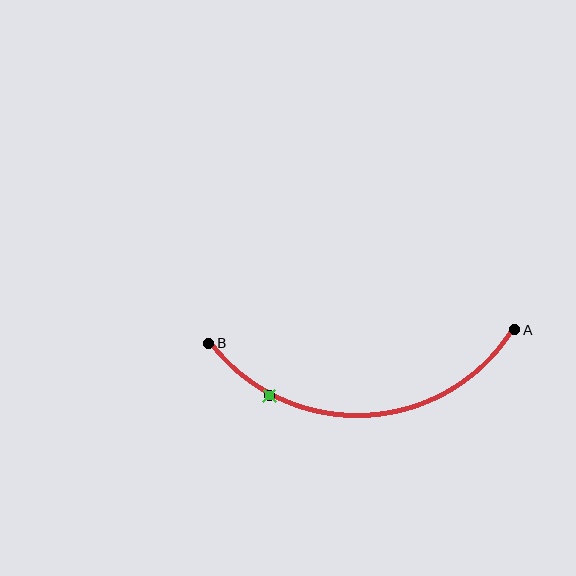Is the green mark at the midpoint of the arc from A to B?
No. The green mark lies on the arc but is closer to endpoint B. The arc midpoint would be at the point on the curve equidistant along the arc from both A and B.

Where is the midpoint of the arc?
The arc midpoint is the point on the curve farthest from the straight line joining A and B. It sits below that line.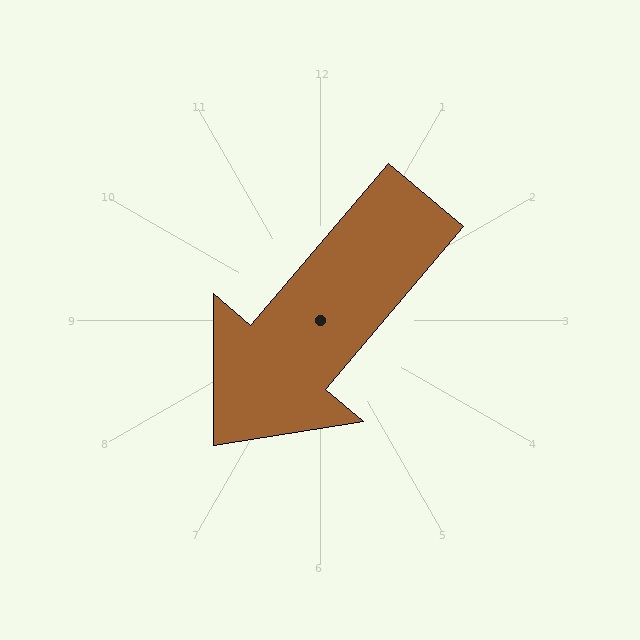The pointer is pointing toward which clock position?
Roughly 7 o'clock.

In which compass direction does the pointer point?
Southwest.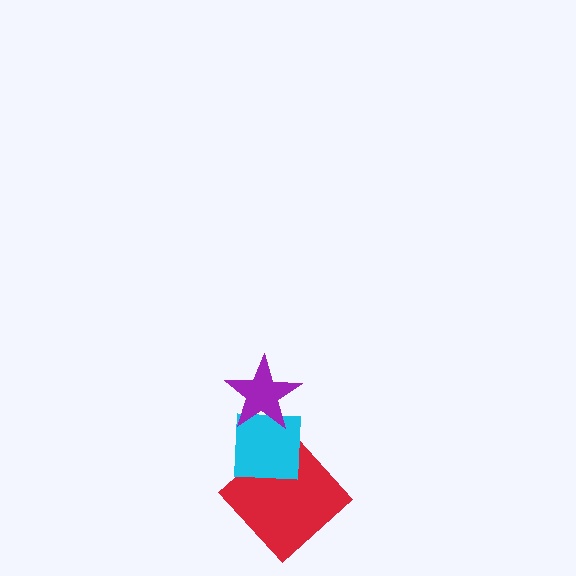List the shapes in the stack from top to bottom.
From top to bottom: the purple star, the cyan square, the red diamond.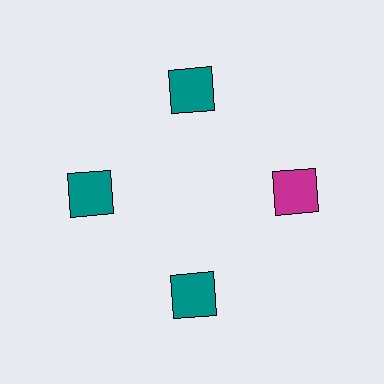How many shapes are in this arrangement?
There are 4 shapes arranged in a ring pattern.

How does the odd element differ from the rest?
It has a different color: magenta instead of teal.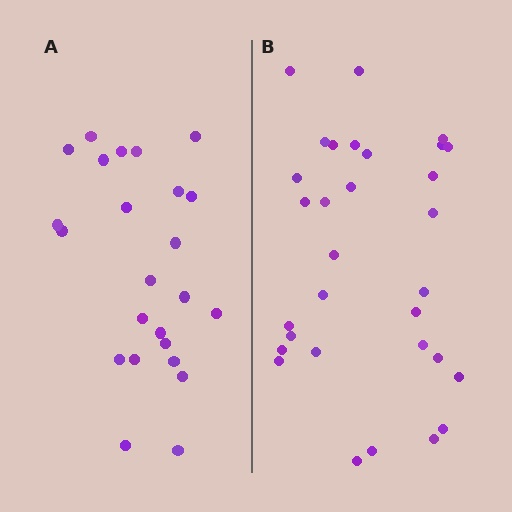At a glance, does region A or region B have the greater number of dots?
Region B (the right region) has more dots.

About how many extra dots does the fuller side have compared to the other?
Region B has roughly 8 or so more dots than region A.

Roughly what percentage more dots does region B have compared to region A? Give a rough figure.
About 30% more.